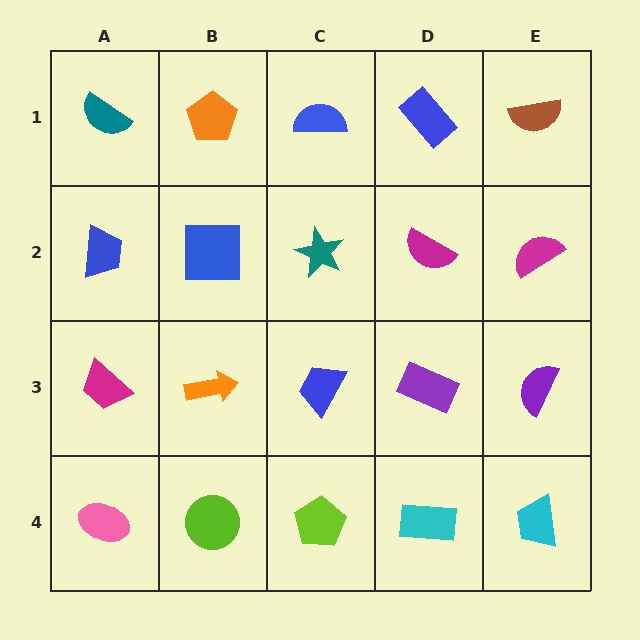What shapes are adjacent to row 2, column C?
A blue semicircle (row 1, column C), a blue trapezoid (row 3, column C), a blue square (row 2, column B), a magenta semicircle (row 2, column D).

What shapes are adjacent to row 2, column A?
A teal semicircle (row 1, column A), a magenta trapezoid (row 3, column A), a blue square (row 2, column B).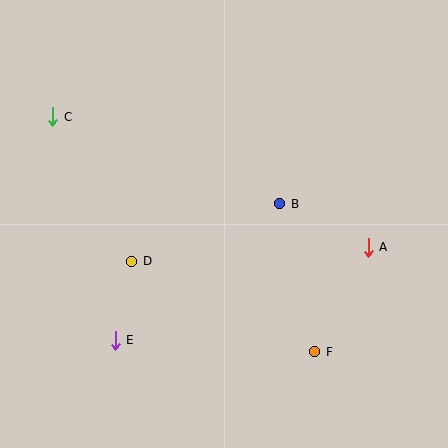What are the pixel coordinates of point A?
Point A is at (368, 247).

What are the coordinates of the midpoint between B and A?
The midpoint between B and A is at (324, 226).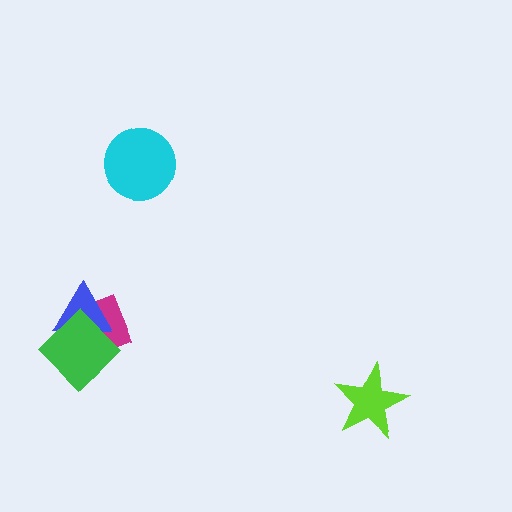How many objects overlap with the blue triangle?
2 objects overlap with the blue triangle.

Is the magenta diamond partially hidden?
Yes, it is partially covered by another shape.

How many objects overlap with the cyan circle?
0 objects overlap with the cyan circle.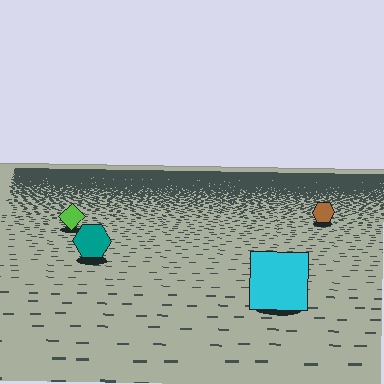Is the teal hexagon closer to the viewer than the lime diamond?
Yes. The teal hexagon is closer — you can tell from the texture gradient: the ground texture is coarser near it.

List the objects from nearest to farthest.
From nearest to farthest: the cyan square, the teal hexagon, the lime diamond, the brown hexagon.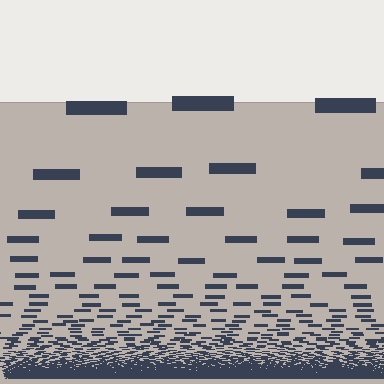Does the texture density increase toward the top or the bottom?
Density increases toward the bottom.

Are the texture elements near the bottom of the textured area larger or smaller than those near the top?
Smaller. The gradient is inverted — elements near the bottom are smaller and denser.